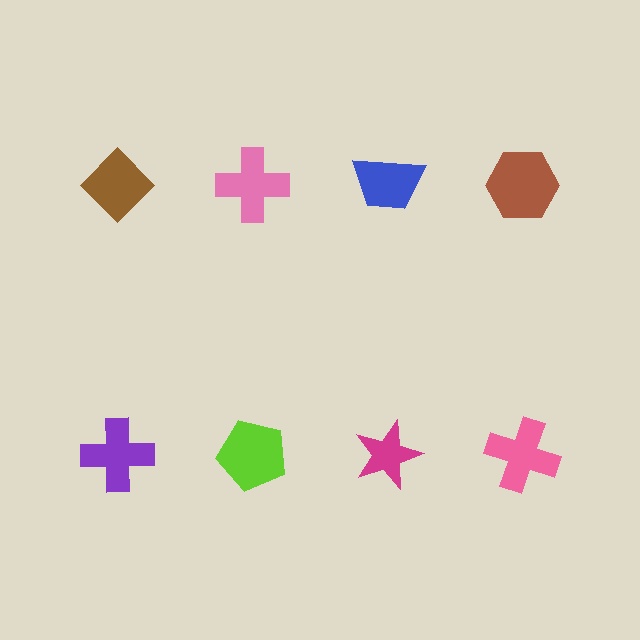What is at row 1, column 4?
A brown hexagon.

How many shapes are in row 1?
4 shapes.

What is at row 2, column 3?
A magenta star.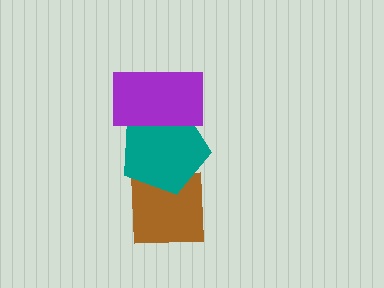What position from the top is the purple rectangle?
The purple rectangle is 1st from the top.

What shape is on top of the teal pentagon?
The purple rectangle is on top of the teal pentagon.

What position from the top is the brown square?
The brown square is 3rd from the top.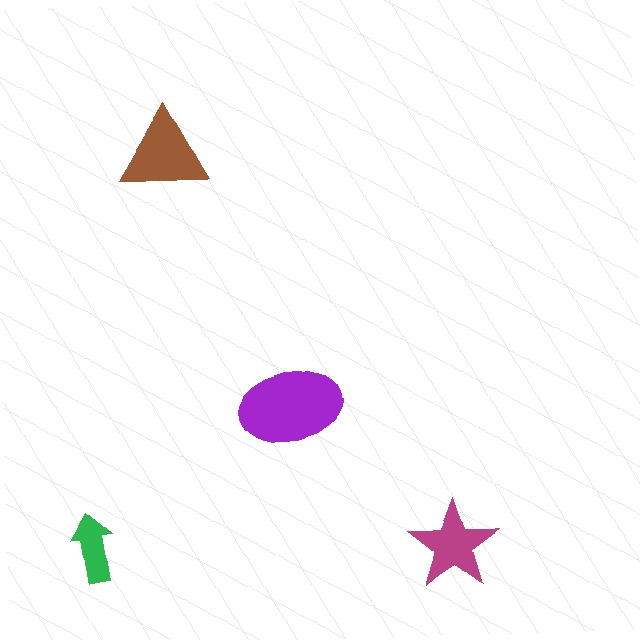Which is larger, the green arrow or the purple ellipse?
The purple ellipse.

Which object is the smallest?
The green arrow.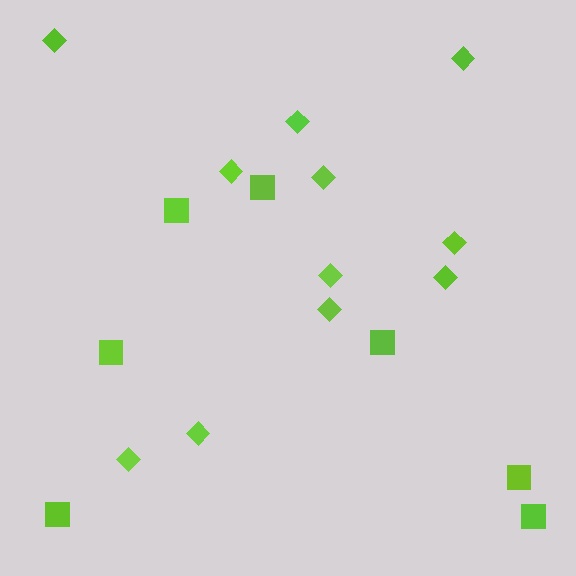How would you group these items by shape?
There are 2 groups: one group of squares (7) and one group of diamonds (11).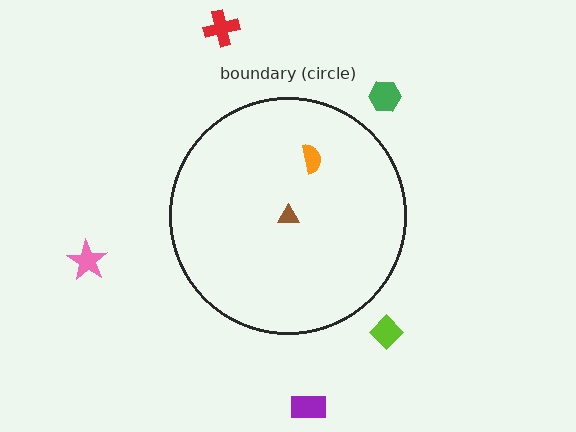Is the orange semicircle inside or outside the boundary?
Inside.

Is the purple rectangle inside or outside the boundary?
Outside.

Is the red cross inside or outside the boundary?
Outside.